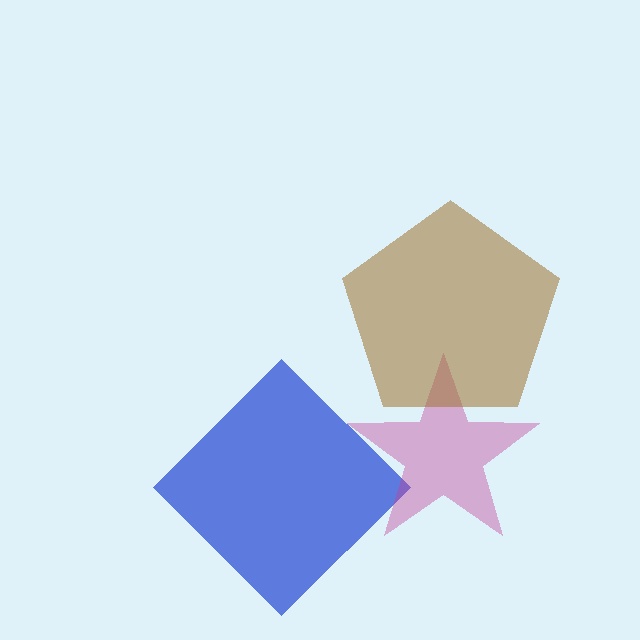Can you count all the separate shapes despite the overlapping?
Yes, there are 3 separate shapes.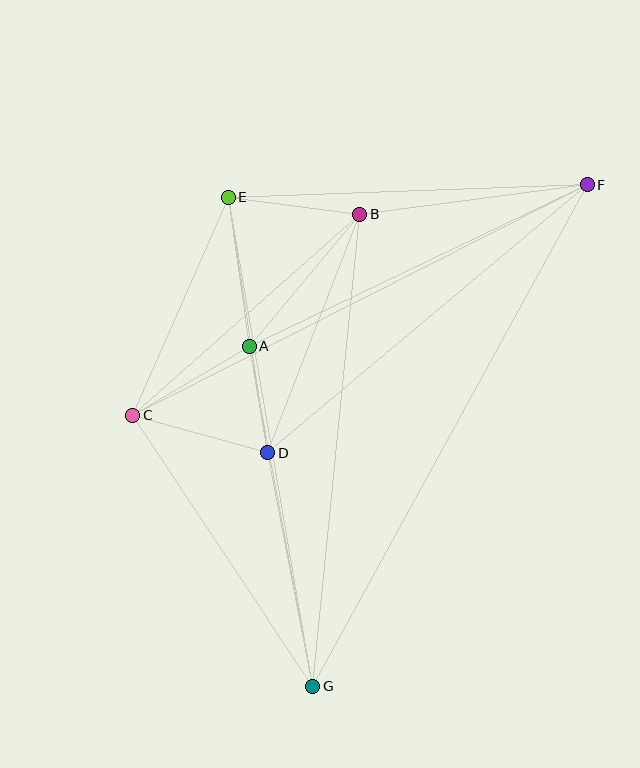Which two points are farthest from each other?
Points F and G are farthest from each other.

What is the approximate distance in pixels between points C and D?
The distance between C and D is approximately 140 pixels.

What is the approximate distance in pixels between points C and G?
The distance between C and G is approximately 325 pixels.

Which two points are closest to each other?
Points A and D are closest to each other.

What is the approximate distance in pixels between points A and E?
The distance between A and E is approximately 151 pixels.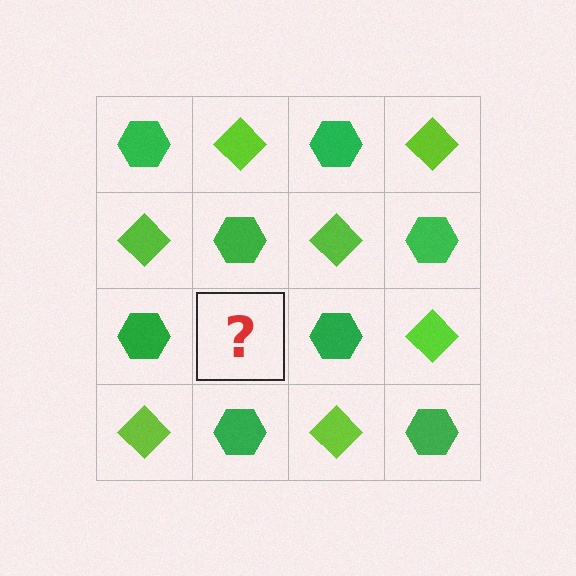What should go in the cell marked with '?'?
The missing cell should contain a lime diamond.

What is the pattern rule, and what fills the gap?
The rule is that it alternates green hexagon and lime diamond in a checkerboard pattern. The gap should be filled with a lime diamond.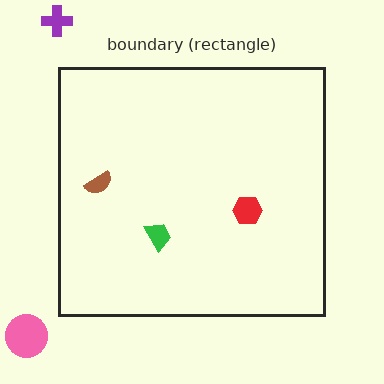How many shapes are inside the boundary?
3 inside, 2 outside.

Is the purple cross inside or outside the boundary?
Outside.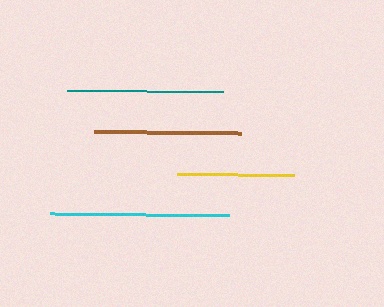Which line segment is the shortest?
The yellow line is the shortest at approximately 116 pixels.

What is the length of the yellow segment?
The yellow segment is approximately 116 pixels long.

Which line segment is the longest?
The cyan line is the longest at approximately 179 pixels.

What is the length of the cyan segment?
The cyan segment is approximately 179 pixels long.